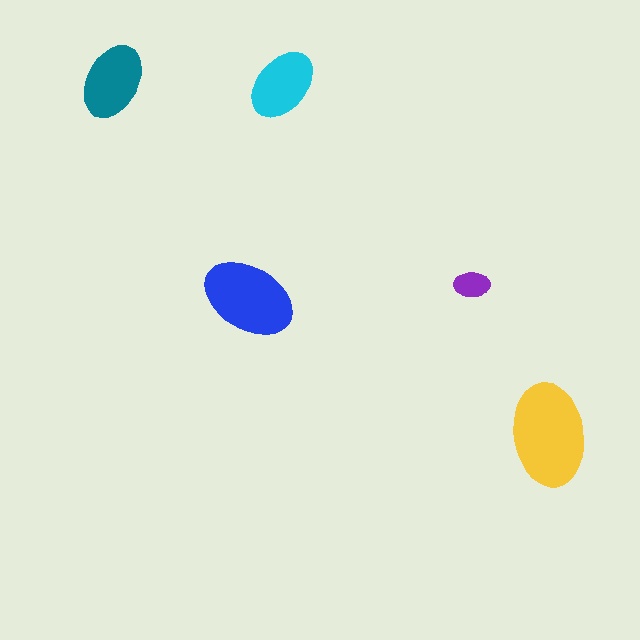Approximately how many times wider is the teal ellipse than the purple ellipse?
About 2 times wider.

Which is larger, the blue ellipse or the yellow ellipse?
The yellow one.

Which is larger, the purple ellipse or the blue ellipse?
The blue one.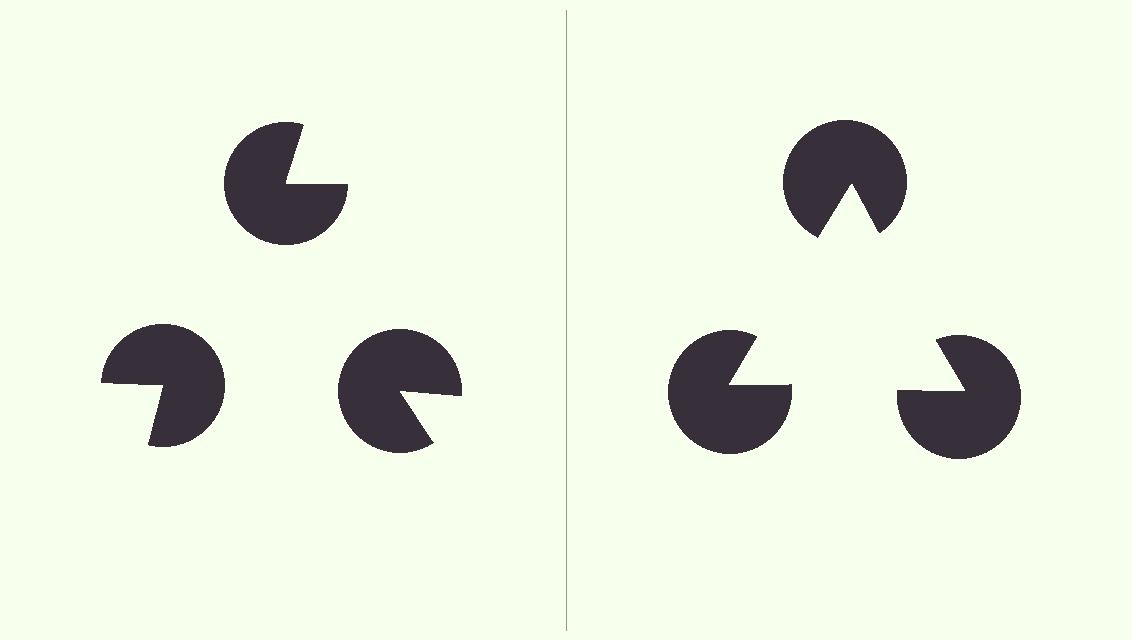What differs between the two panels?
The pac-man discs are positioned identically on both sides; only the wedge orientations differ. On the right they align to a triangle; on the left they are misaligned.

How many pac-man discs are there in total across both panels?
6 — 3 on each side.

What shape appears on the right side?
An illusory triangle.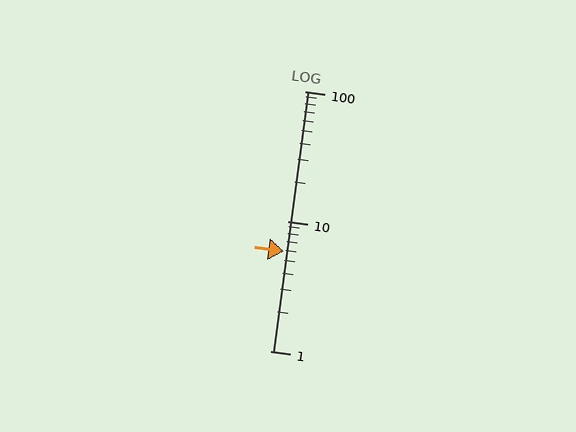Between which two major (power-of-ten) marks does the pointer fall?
The pointer is between 1 and 10.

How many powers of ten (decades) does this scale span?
The scale spans 2 decades, from 1 to 100.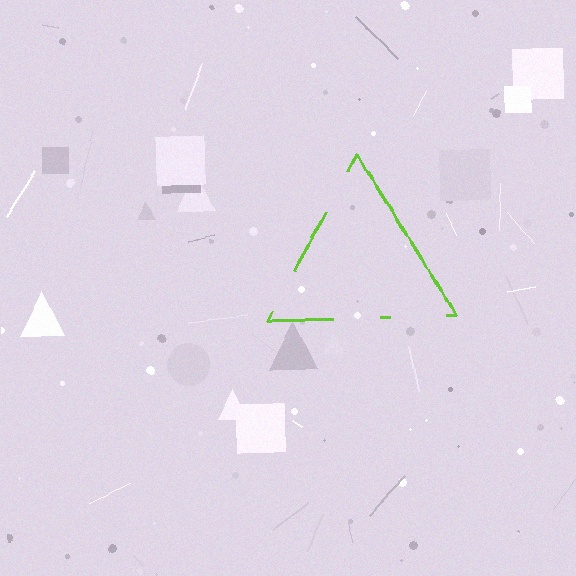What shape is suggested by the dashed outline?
The dashed outline suggests a triangle.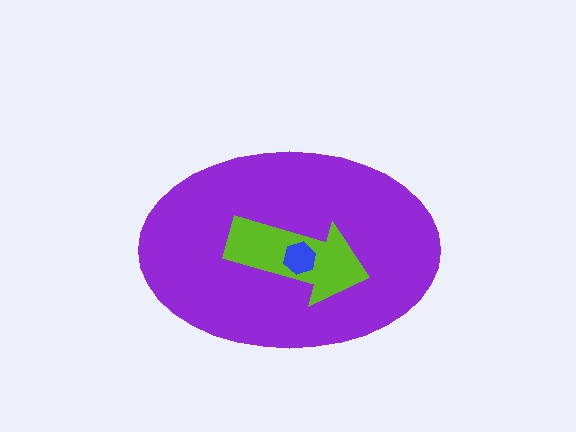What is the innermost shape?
The blue hexagon.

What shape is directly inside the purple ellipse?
The lime arrow.